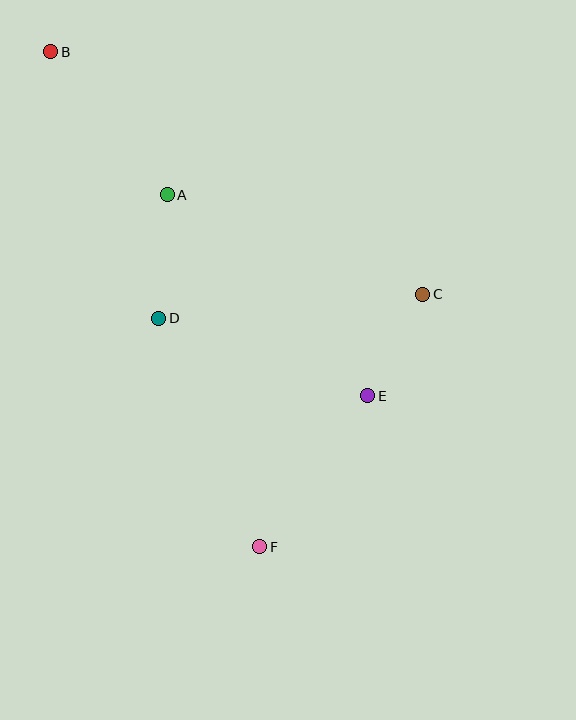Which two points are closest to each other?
Points C and E are closest to each other.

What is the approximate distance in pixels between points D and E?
The distance between D and E is approximately 223 pixels.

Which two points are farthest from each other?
Points B and F are farthest from each other.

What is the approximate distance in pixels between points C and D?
The distance between C and D is approximately 265 pixels.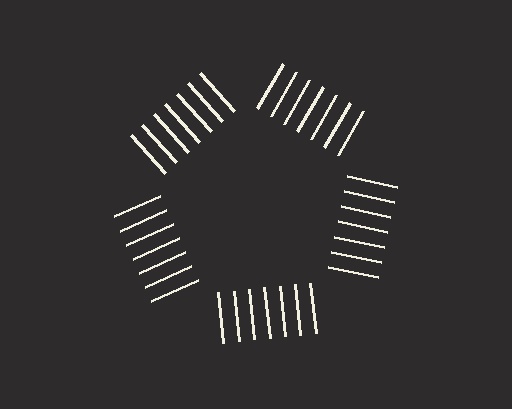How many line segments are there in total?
35 — 7 along each of the 5 edges.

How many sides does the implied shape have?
5 sides — the line-ends trace a pentagon.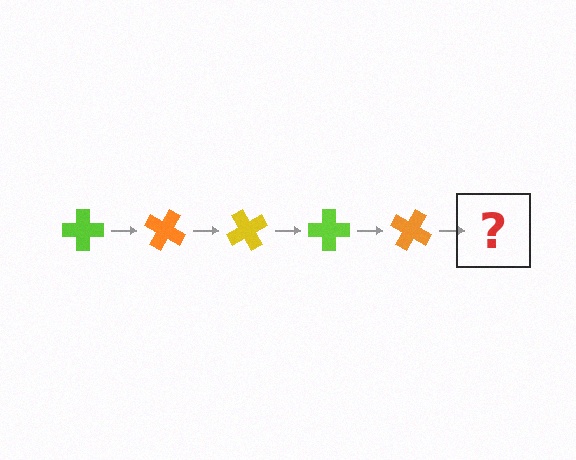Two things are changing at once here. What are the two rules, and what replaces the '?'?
The two rules are that it rotates 30 degrees each step and the color cycles through lime, orange, and yellow. The '?' should be a yellow cross, rotated 150 degrees from the start.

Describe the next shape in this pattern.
It should be a yellow cross, rotated 150 degrees from the start.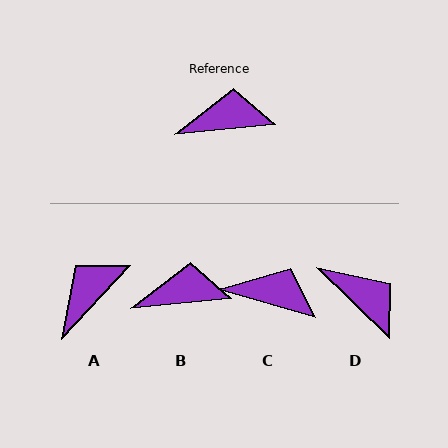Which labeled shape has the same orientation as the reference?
B.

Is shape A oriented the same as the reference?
No, it is off by about 42 degrees.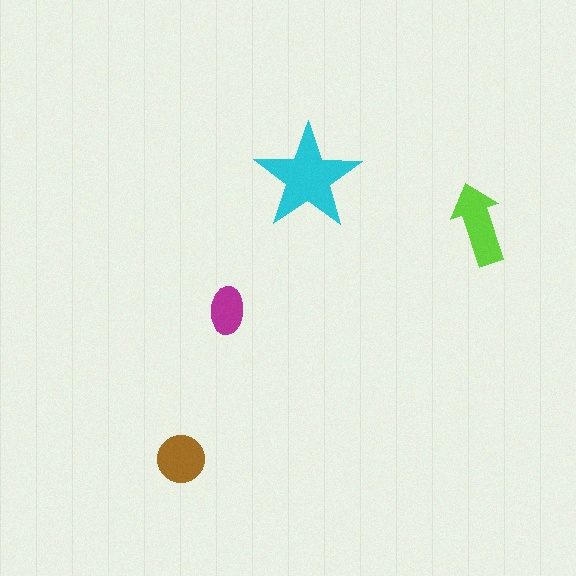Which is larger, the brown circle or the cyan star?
The cyan star.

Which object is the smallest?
The magenta ellipse.